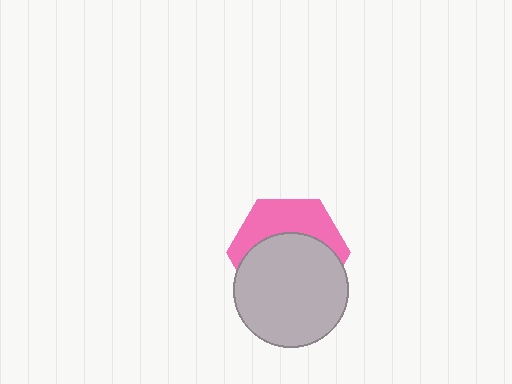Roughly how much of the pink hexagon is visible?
A small part of it is visible (roughly 39%).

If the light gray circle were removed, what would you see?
You would see the complete pink hexagon.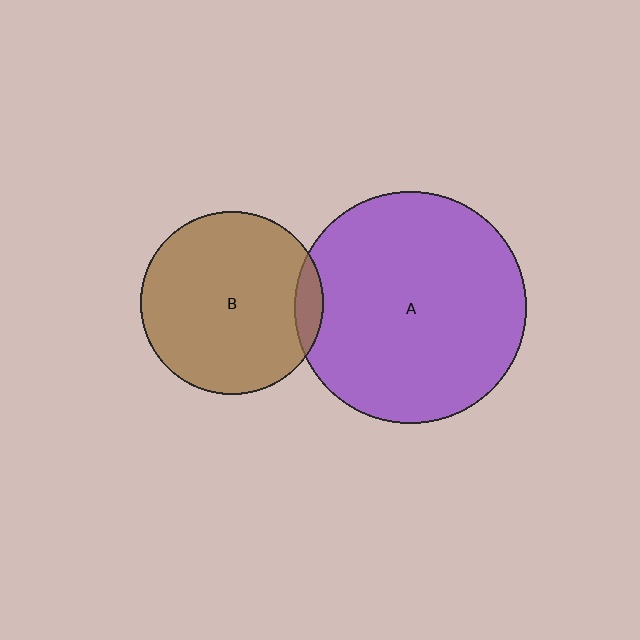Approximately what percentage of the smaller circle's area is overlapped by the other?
Approximately 10%.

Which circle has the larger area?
Circle A (purple).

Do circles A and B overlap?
Yes.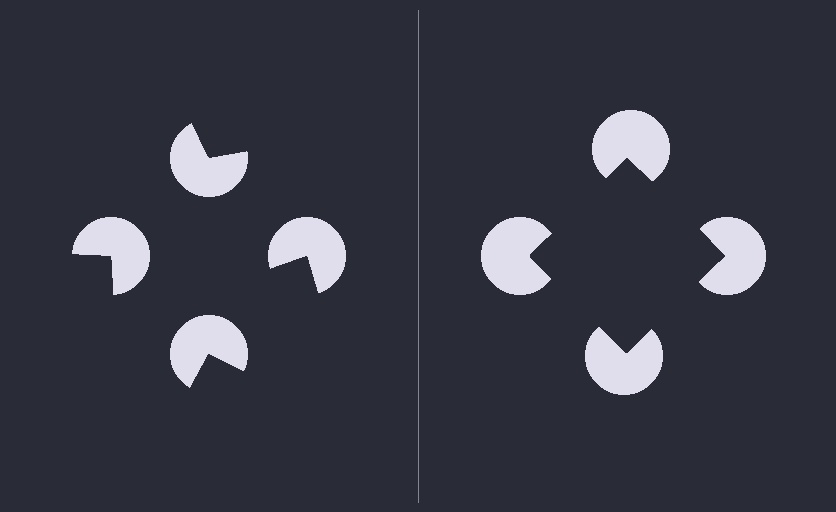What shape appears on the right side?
An illusory square.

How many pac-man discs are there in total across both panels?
8 — 4 on each side.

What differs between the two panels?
The pac-man discs are positioned identically on both sides; only the wedge orientations differ. On the right they align to a square; on the left they are misaligned.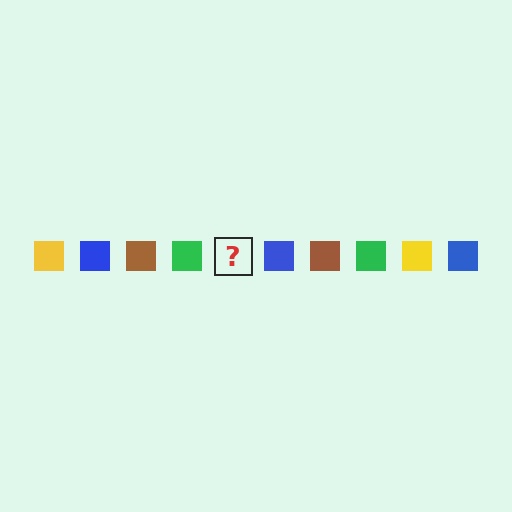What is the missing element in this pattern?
The missing element is a yellow square.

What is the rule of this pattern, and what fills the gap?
The rule is that the pattern cycles through yellow, blue, brown, green squares. The gap should be filled with a yellow square.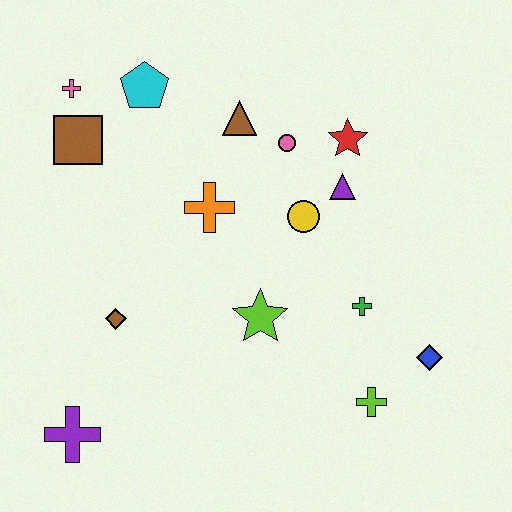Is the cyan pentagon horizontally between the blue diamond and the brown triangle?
No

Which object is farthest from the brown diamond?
The blue diamond is farthest from the brown diamond.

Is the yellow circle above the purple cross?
Yes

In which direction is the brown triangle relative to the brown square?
The brown triangle is to the right of the brown square.